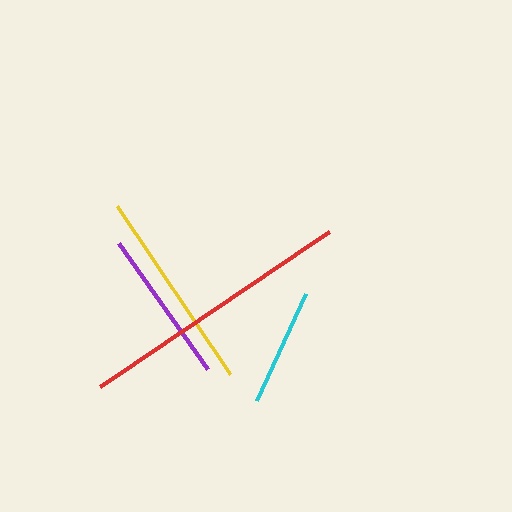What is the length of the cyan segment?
The cyan segment is approximately 117 pixels long.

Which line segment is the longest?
The red line is the longest at approximately 276 pixels.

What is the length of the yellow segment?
The yellow segment is approximately 202 pixels long.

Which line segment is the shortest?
The cyan line is the shortest at approximately 117 pixels.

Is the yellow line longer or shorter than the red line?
The red line is longer than the yellow line.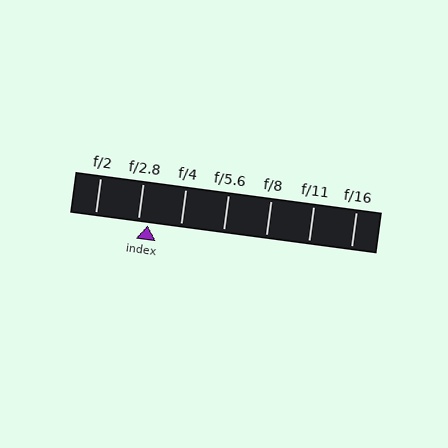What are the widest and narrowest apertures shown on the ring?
The widest aperture shown is f/2 and the narrowest is f/16.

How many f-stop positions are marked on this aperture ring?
There are 7 f-stop positions marked.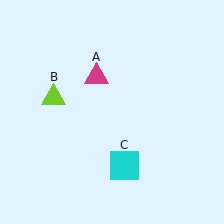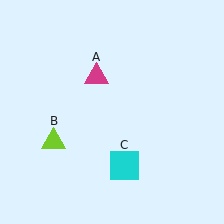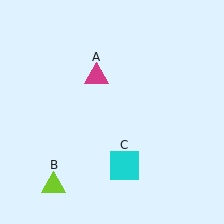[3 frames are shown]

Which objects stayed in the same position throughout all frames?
Magenta triangle (object A) and cyan square (object C) remained stationary.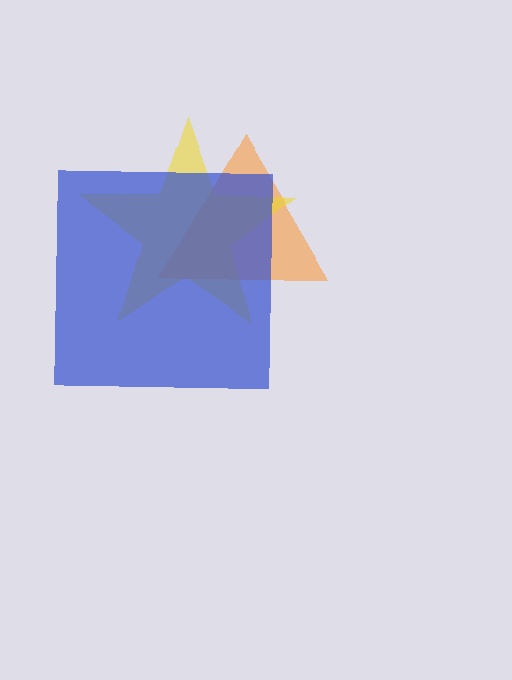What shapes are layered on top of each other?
The layered shapes are: an orange triangle, a yellow star, a blue square.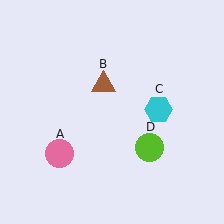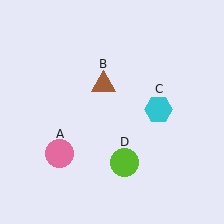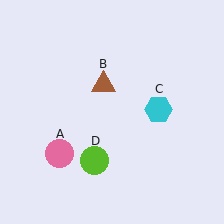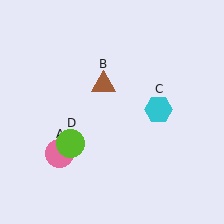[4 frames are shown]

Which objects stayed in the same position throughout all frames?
Pink circle (object A) and brown triangle (object B) and cyan hexagon (object C) remained stationary.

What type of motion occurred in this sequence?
The lime circle (object D) rotated clockwise around the center of the scene.